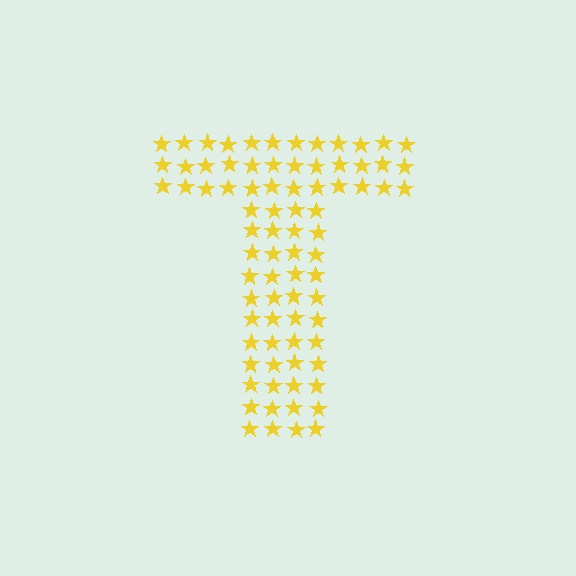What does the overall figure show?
The overall figure shows the letter T.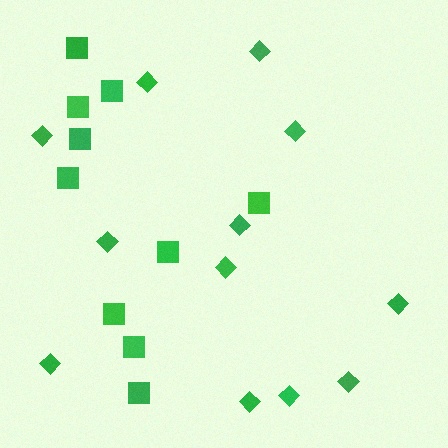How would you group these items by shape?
There are 2 groups: one group of diamonds (12) and one group of squares (10).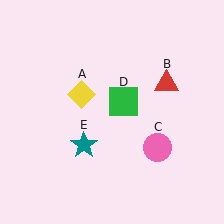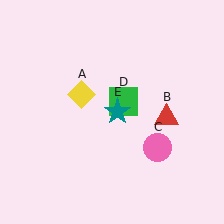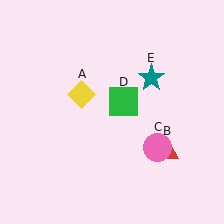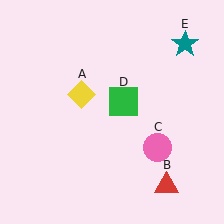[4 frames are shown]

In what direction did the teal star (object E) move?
The teal star (object E) moved up and to the right.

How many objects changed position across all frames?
2 objects changed position: red triangle (object B), teal star (object E).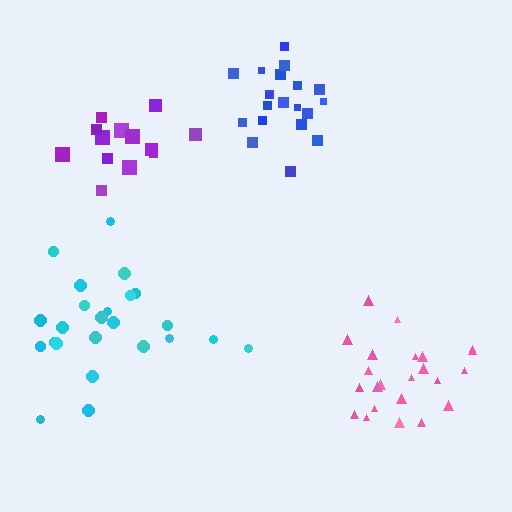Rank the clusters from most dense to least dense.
pink, blue, purple, cyan.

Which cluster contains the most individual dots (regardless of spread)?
Cyan (24).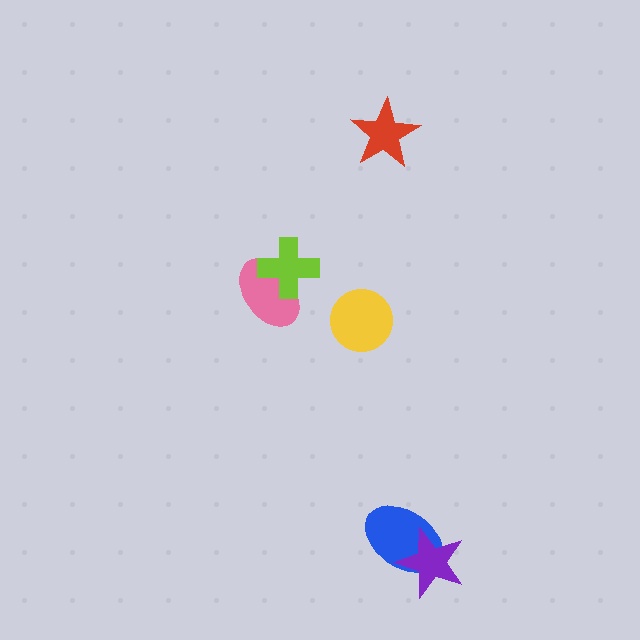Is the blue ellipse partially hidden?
Yes, it is partially covered by another shape.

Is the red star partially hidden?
No, no other shape covers it.